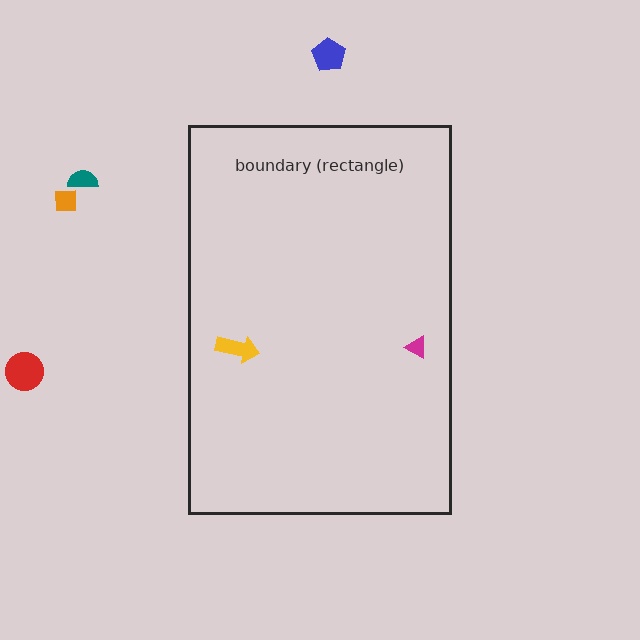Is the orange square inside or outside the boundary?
Outside.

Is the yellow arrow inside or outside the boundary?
Inside.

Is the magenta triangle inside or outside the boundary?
Inside.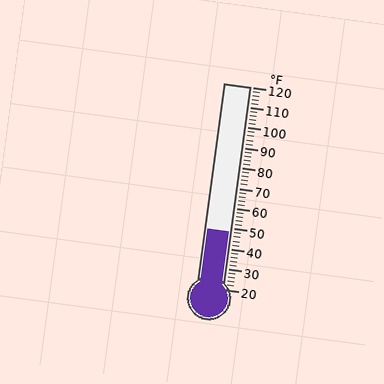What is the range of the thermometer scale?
The thermometer scale ranges from 20°F to 120°F.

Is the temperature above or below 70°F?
The temperature is below 70°F.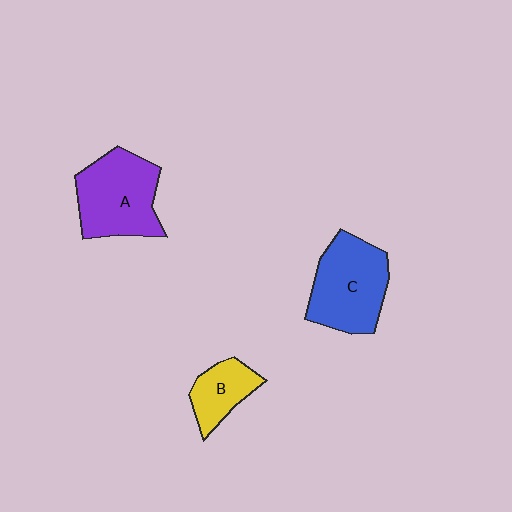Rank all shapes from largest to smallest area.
From largest to smallest: C (blue), A (purple), B (yellow).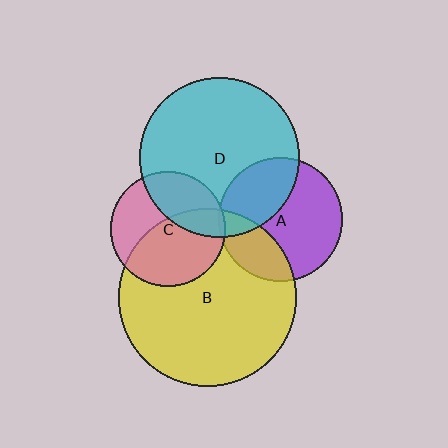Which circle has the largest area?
Circle B (yellow).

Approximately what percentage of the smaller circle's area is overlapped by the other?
Approximately 25%.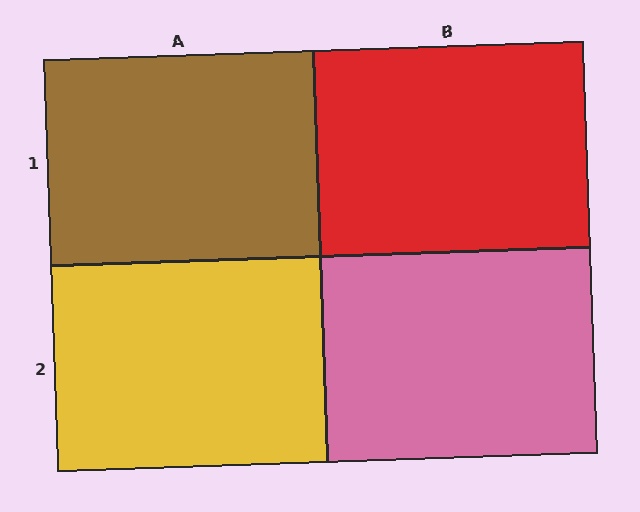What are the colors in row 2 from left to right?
Yellow, pink.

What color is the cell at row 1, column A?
Brown.